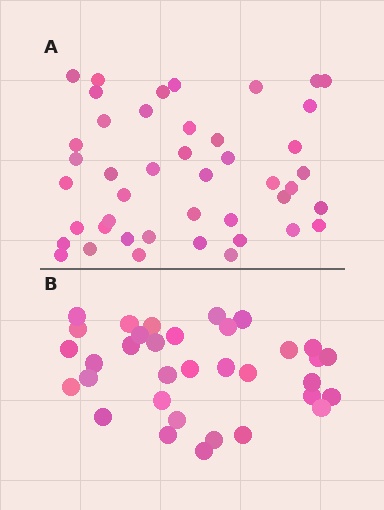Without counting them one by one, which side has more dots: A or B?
Region A (the top region) has more dots.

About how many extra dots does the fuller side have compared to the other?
Region A has roughly 10 or so more dots than region B.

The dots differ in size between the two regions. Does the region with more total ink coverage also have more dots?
No. Region B has more total ink coverage because its dots are larger, but region A actually contains more individual dots. Total area can be misleading — the number of items is what matters here.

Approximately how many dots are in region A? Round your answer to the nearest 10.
About 40 dots. (The exact count is 44, which rounds to 40.)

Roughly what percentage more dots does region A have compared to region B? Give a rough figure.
About 30% more.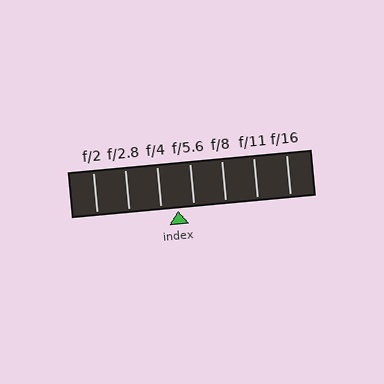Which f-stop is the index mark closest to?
The index mark is closest to f/5.6.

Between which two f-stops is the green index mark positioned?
The index mark is between f/4 and f/5.6.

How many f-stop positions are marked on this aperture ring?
There are 7 f-stop positions marked.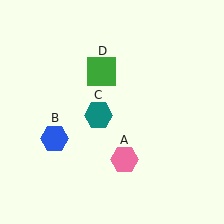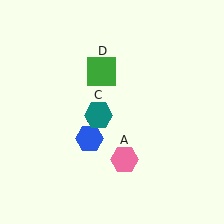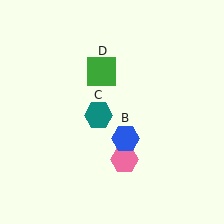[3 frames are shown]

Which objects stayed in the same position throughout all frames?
Pink hexagon (object A) and teal hexagon (object C) and green square (object D) remained stationary.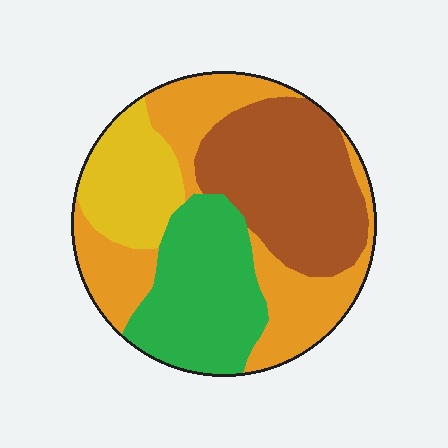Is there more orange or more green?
Orange.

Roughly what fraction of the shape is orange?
Orange covers about 30% of the shape.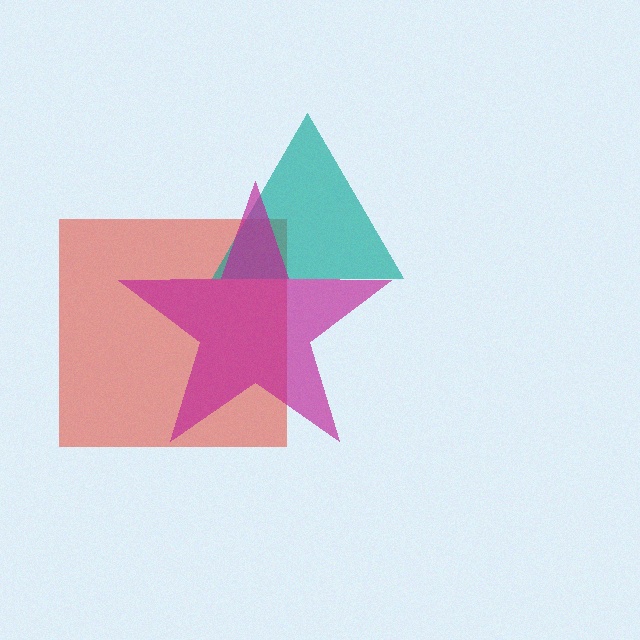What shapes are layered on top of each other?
The layered shapes are: a red square, a teal triangle, a magenta star.